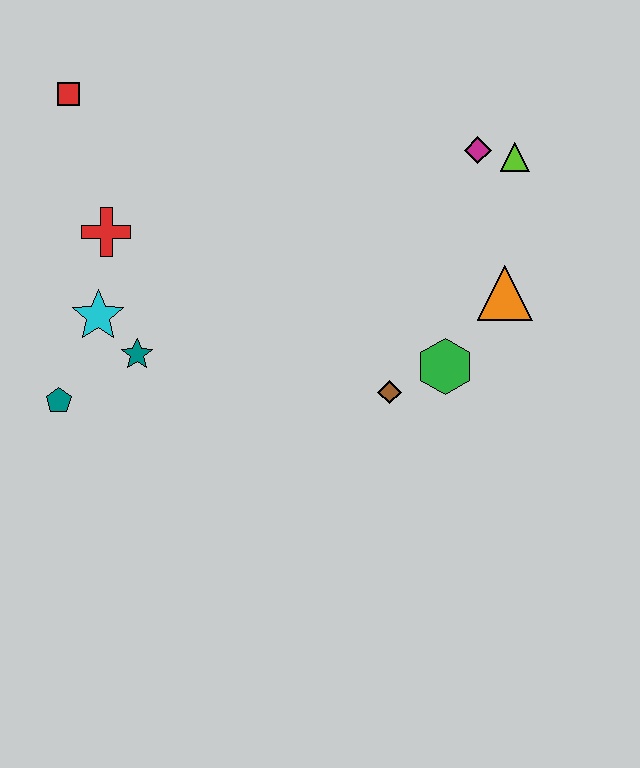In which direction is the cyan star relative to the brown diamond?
The cyan star is to the left of the brown diamond.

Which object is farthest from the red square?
The orange triangle is farthest from the red square.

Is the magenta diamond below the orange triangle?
No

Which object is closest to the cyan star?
The teal star is closest to the cyan star.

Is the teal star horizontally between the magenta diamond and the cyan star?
Yes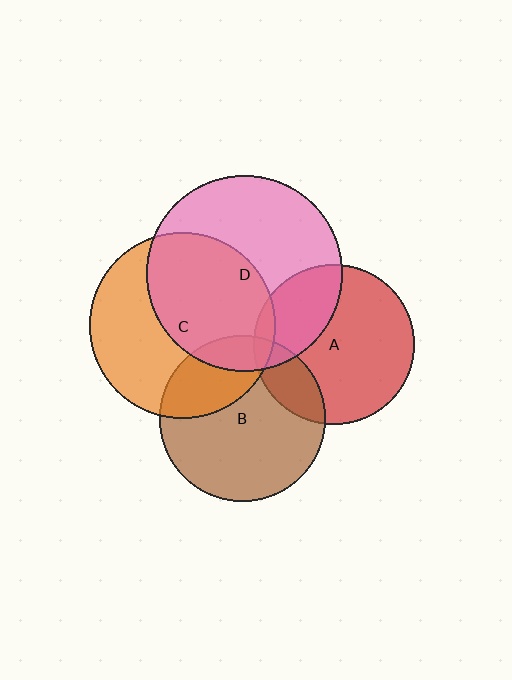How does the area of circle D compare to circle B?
Approximately 1.4 times.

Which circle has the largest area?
Circle D (pink).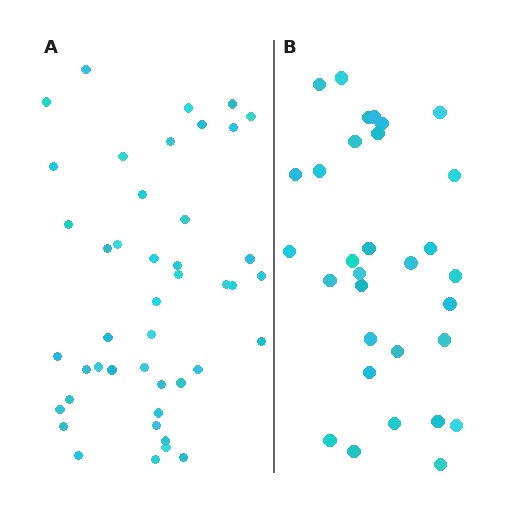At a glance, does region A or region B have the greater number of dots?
Region A (the left region) has more dots.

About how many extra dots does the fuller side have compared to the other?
Region A has approximately 15 more dots than region B.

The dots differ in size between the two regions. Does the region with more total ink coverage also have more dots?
No. Region B has more total ink coverage because its dots are larger, but region A actually contains more individual dots. Total area can be misleading — the number of items is what matters here.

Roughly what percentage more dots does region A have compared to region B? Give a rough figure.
About 40% more.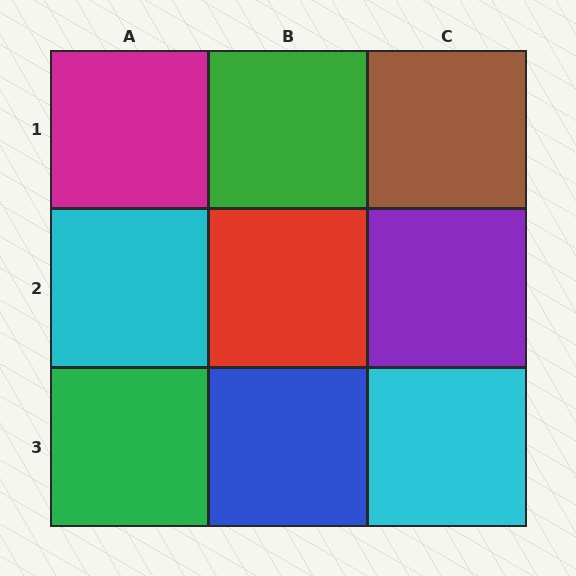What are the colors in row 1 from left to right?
Magenta, green, brown.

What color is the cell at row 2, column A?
Cyan.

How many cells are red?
1 cell is red.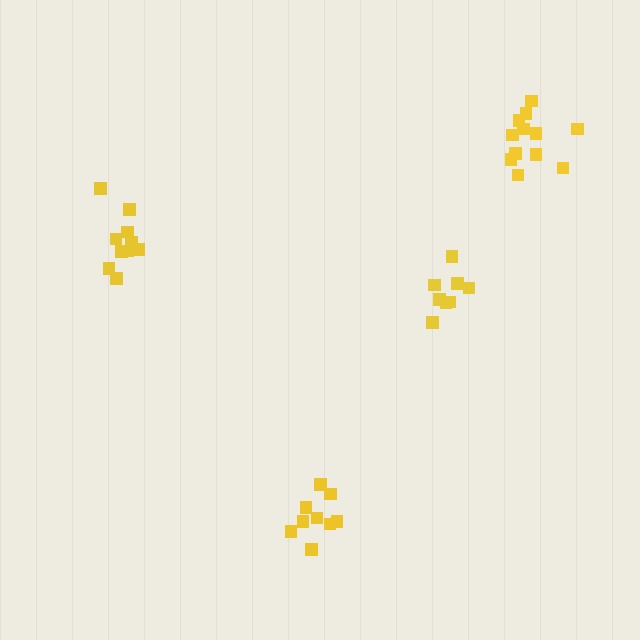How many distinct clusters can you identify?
There are 4 distinct clusters.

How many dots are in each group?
Group 1: 9 dots, Group 2: 10 dots, Group 3: 12 dots, Group 4: 8 dots (39 total).